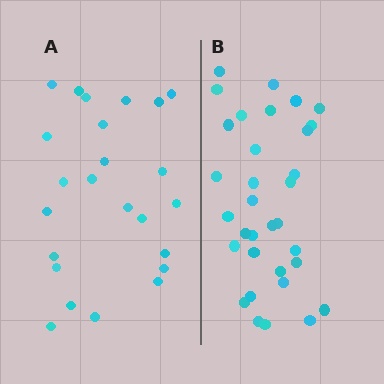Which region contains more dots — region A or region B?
Region B (the right region) has more dots.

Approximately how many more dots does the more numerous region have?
Region B has roughly 8 or so more dots than region A.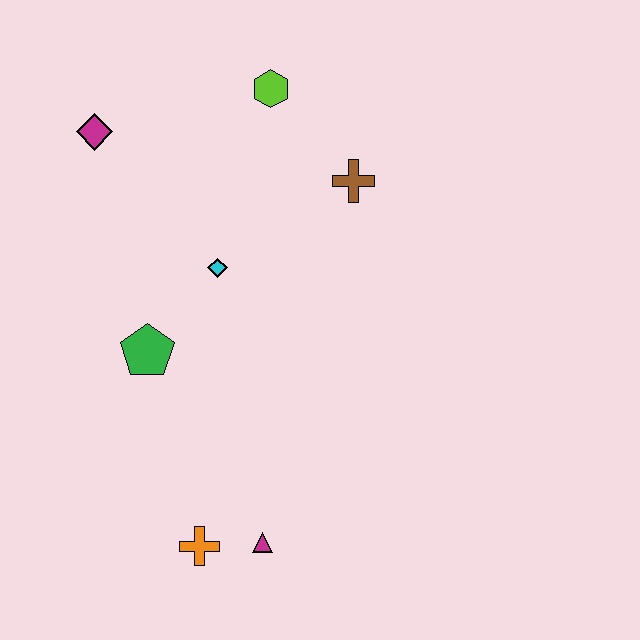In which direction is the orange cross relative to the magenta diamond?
The orange cross is below the magenta diamond.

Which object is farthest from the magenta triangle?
The lime hexagon is farthest from the magenta triangle.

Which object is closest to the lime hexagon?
The brown cross is closest to the lime hexagon.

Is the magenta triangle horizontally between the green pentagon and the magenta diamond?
No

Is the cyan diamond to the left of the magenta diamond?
No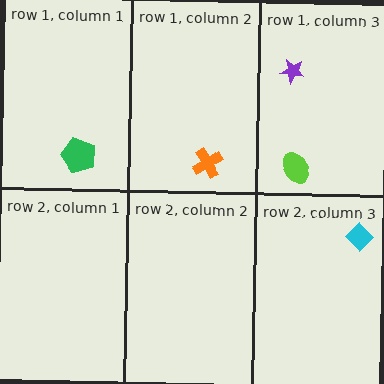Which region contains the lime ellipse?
The row 1, column 3 region.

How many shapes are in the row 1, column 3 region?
2.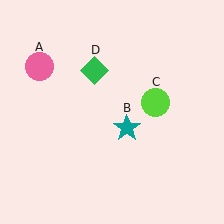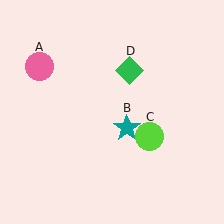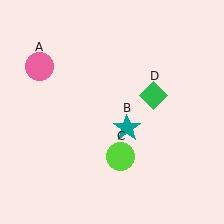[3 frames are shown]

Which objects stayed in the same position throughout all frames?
Pink circle (object A) and teal star (object B) remained stationary.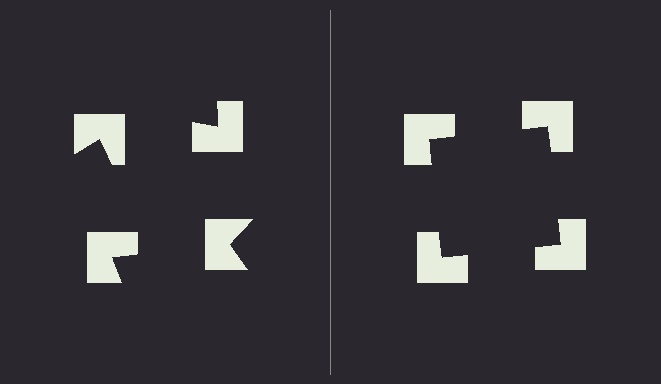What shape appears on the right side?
An illusory square.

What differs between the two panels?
The notched squares are positioned identically on both sides; only the wedge orientations differ. On the right they align to a square; on the left they are misaligned.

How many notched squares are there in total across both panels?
8 — 4 on each side.